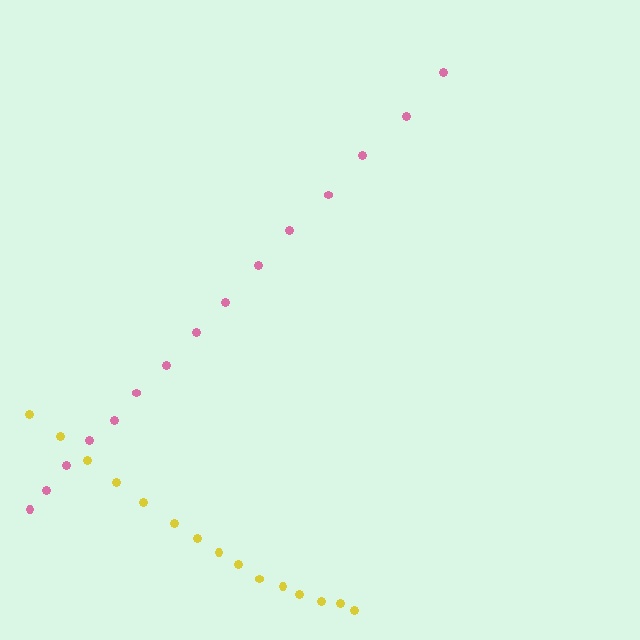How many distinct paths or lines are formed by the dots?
There are 2 distinct paths.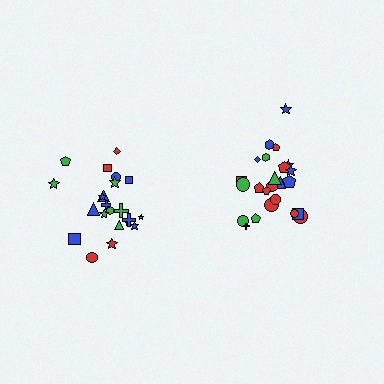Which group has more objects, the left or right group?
The right group.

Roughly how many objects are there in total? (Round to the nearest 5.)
Roughly 45 objects in total.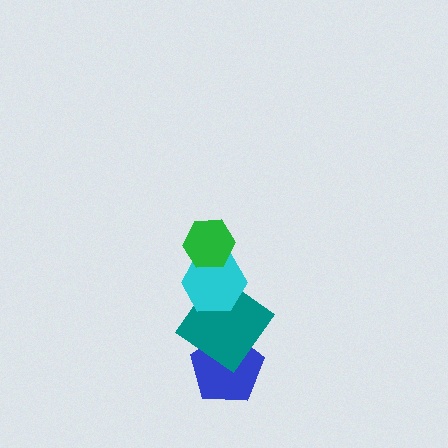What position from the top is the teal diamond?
The teal diamond is 3rd from the top.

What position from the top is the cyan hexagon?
The cyan hexagon is 2nd from the top.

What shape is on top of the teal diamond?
The cyan hexagon is on top of the teal diamond.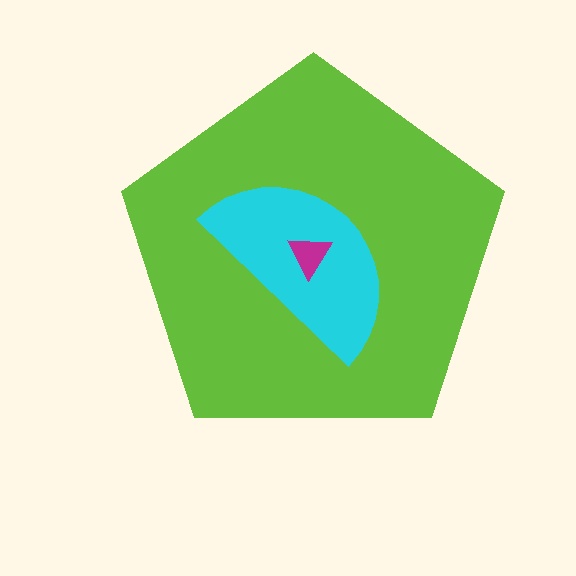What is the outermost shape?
The lime pentagon.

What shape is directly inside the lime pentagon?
The cyan semicircle.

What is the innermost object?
The magenta triangle.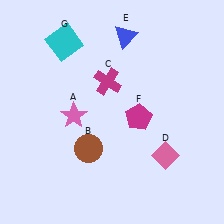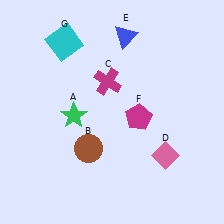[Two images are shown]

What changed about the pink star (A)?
In Image 1, A is pink. In Image 2, it changed to green.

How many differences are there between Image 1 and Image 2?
There is 1 difference between the two images.